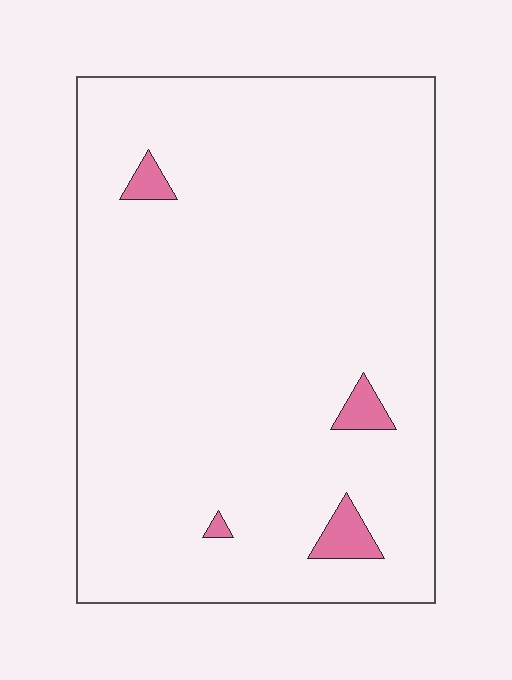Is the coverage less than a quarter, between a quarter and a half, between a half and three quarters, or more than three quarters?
Less than a quarter.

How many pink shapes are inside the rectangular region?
4.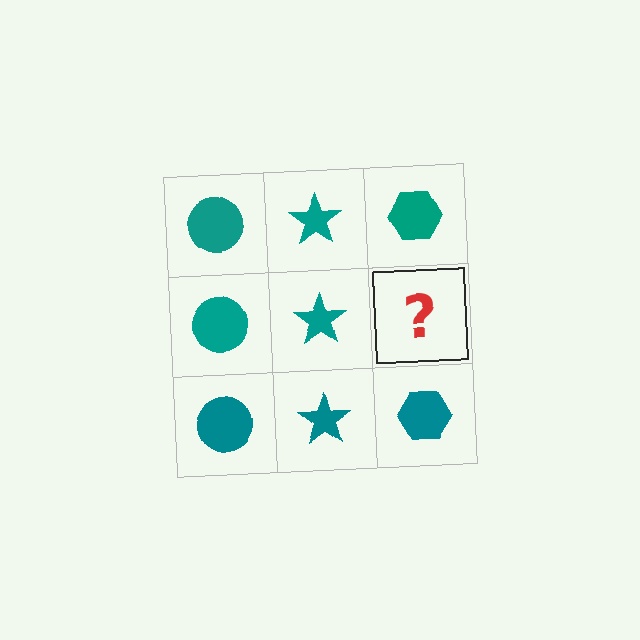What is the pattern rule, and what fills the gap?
The rule is that each column has a consistent shape. The gap should be filled with a teal hexagon.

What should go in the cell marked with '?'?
The missing cell should contain a teal hexagon.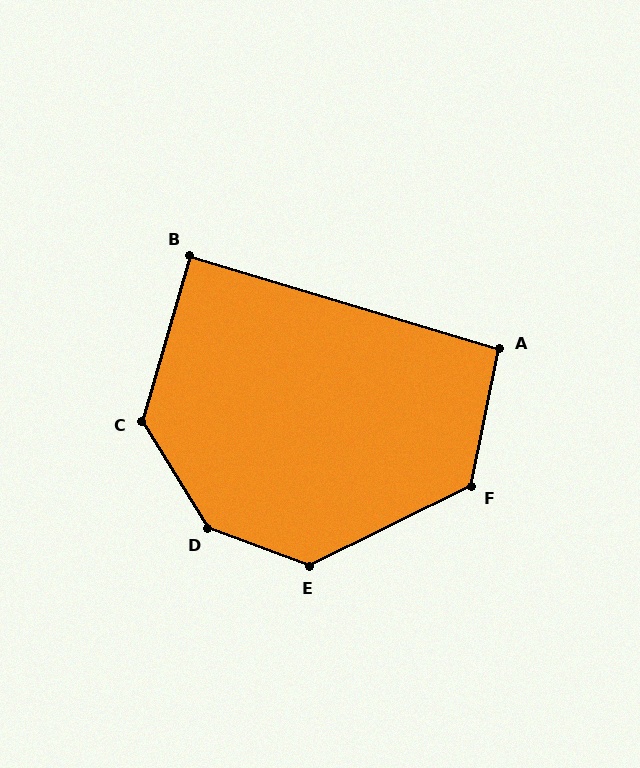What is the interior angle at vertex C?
Approximately 132 degrees (obtuse).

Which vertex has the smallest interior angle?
B, at approximately 90 degrees.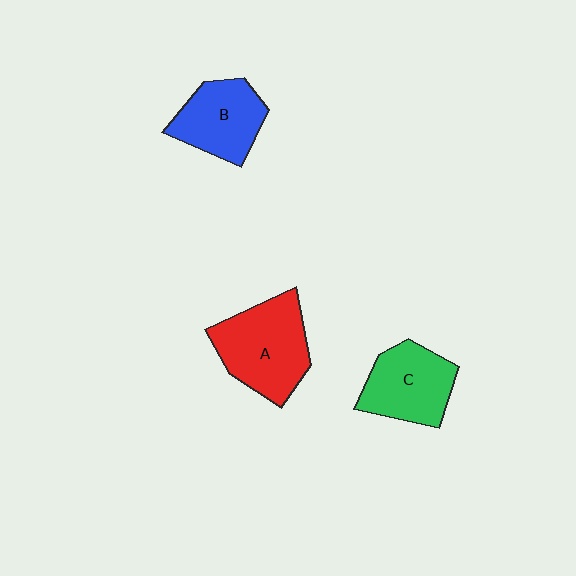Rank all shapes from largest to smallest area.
From largest to smallest: A (red), C (green), B (blue).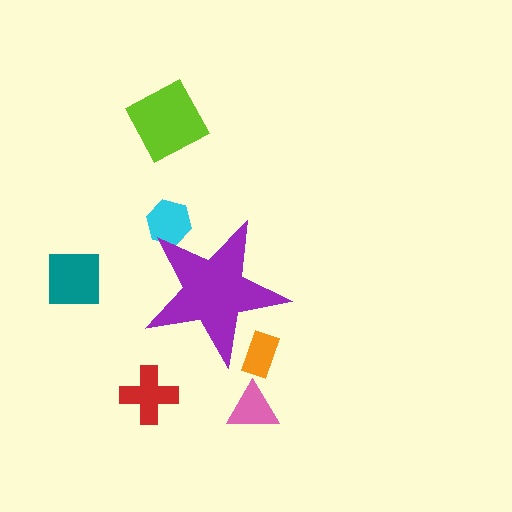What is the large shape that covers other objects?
A purple star.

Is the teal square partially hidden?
No, the teal square is fully visible.